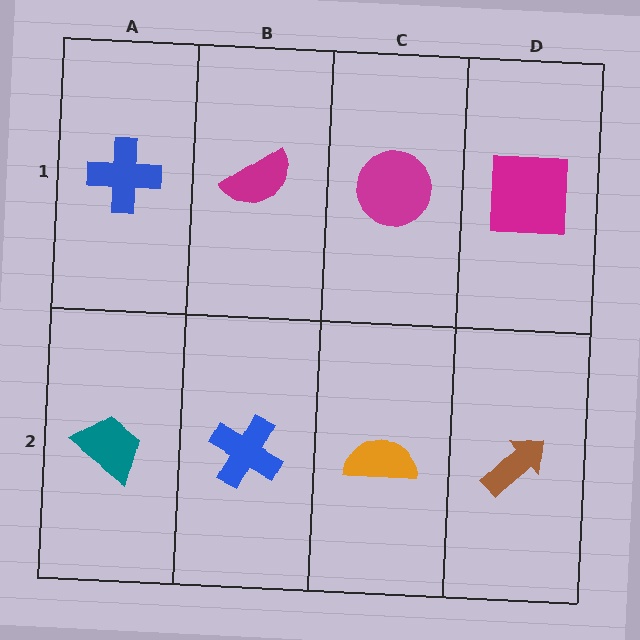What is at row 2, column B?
A blue cross.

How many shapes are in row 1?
4 shapes.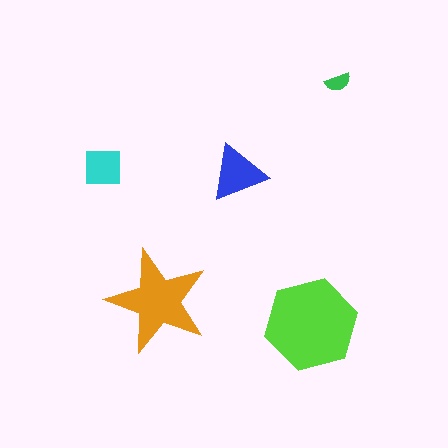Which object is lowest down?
The lime hexagon is bottommost.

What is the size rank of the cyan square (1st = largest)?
4th.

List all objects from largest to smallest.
The lime hexagon, the orange star, the blue triangle, the cyan square, the green semicircle.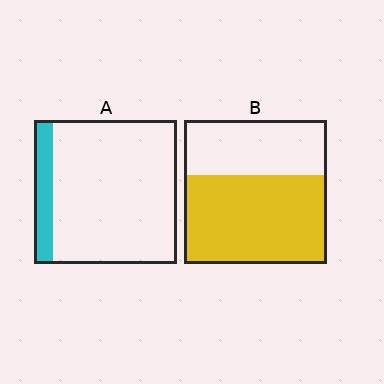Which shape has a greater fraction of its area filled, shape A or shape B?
Shape B.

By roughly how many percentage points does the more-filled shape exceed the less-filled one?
By roughly 50 percentage points (B over A).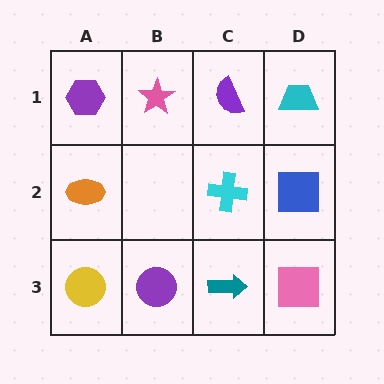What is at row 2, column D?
A blue square.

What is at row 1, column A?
A purple hexagon.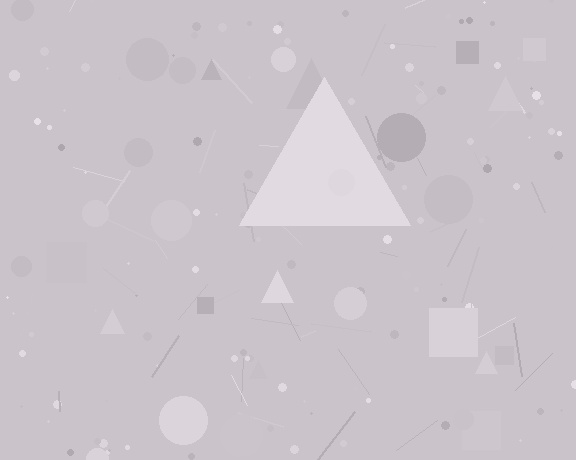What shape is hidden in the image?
A triangle is hidden in the image.